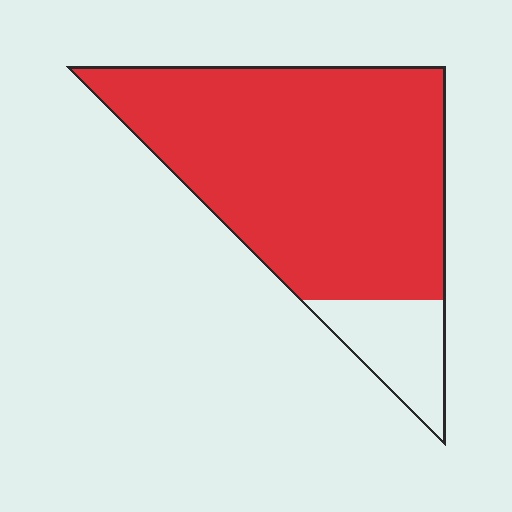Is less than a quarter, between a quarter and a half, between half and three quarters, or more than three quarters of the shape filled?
More than three quarters.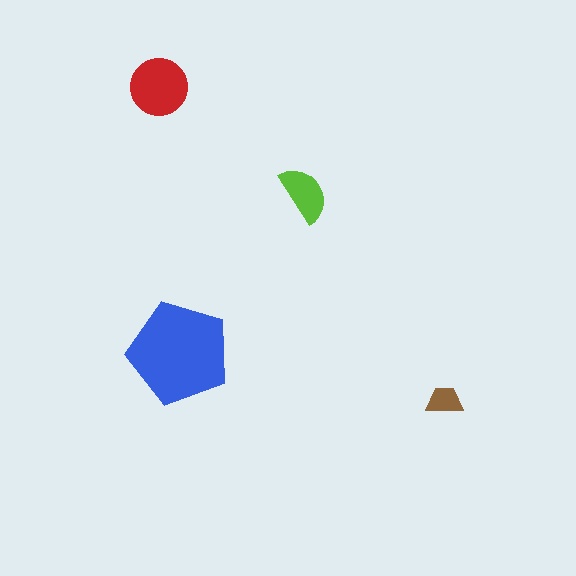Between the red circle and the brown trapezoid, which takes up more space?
The red circle.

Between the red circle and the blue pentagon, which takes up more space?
The blue pentagon.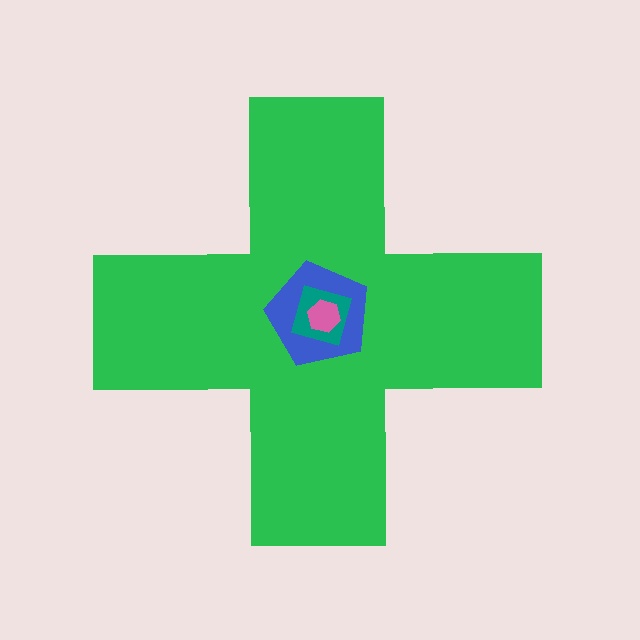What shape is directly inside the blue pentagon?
The teal diamond.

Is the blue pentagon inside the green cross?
Yes.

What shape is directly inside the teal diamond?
The pink hexagon.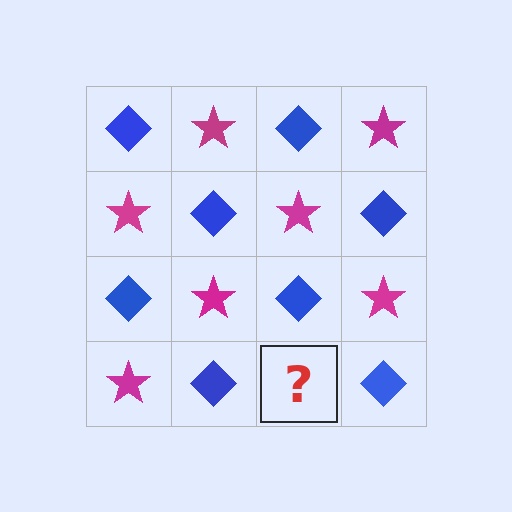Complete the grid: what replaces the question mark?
The question mark should be replaced with a magenta star.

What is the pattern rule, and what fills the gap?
The rule is that it alternates blue diamond and magenta star in a checkerboard pattern. The gap should be filled with a magenta star.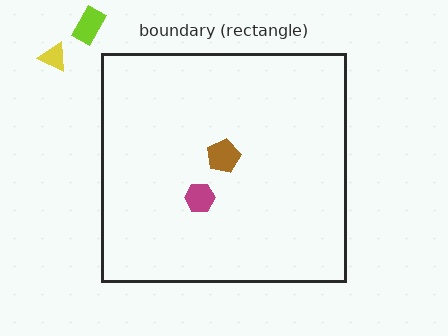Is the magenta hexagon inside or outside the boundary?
Inside.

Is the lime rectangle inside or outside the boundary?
Outside.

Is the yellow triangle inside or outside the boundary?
Outside.